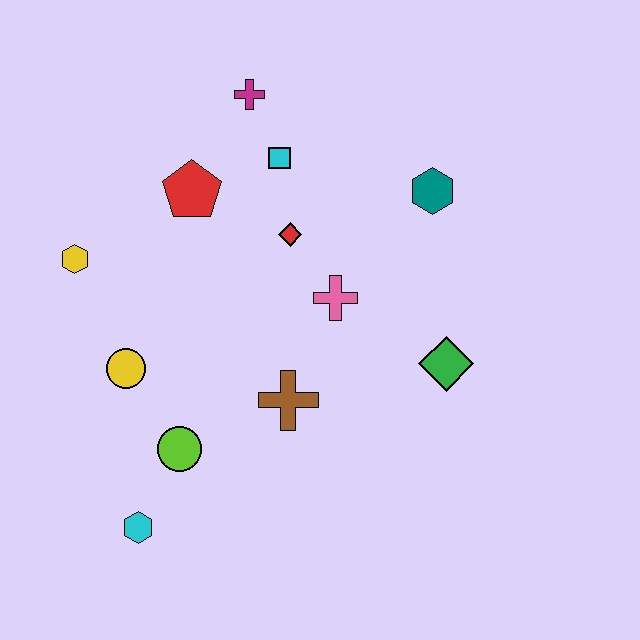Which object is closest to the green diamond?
The pink cross is closest to the green diamond.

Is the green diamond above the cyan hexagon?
Yes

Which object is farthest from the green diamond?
The yellow hexagon is farthest from the green diamond.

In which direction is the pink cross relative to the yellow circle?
The pink cross is to the right of the yellow circle.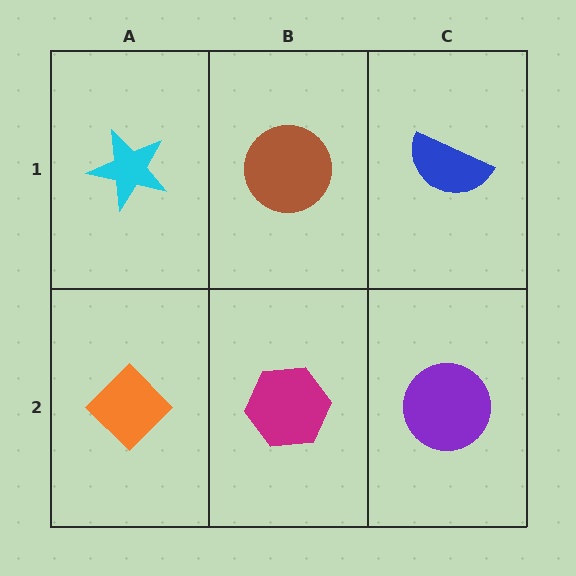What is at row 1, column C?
A blue semicircle.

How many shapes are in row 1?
3 shapes.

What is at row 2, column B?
A magenta hexagon.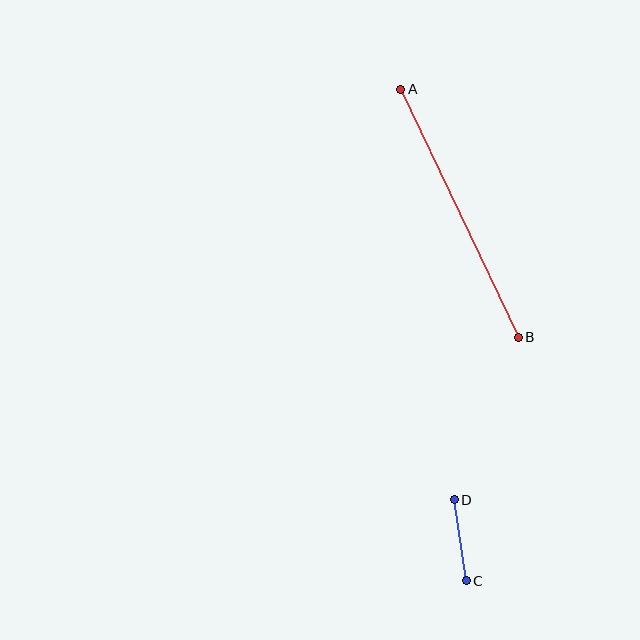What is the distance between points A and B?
The distance is approximately 274 pixels.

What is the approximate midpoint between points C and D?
The midpoint is at approximately (460, 540) pixels.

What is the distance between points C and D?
The distance is approximately 82 pixels.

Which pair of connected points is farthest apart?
Points A and B are farthest apart.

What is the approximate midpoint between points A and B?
The midpoint is at approximately (460, 213) pixels.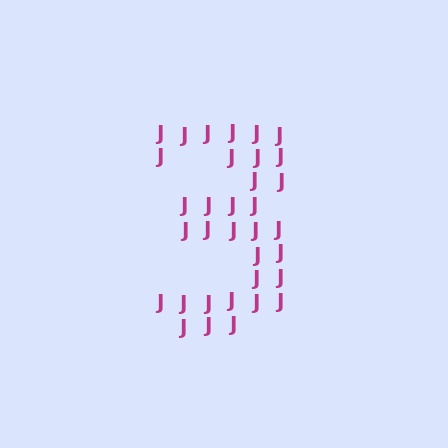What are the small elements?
The small elements are letter J's.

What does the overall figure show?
The overall figure shows the digit 3.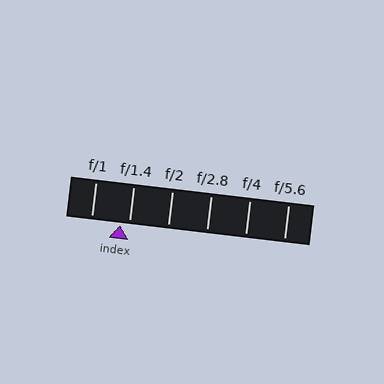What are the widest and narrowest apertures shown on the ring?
The widest aperture shown is f/1 and the narrowest is f/5.6.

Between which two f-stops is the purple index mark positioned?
The index mark is between f/1 and f/1.4.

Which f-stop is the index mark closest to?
The index mark is closest to f/1.4.